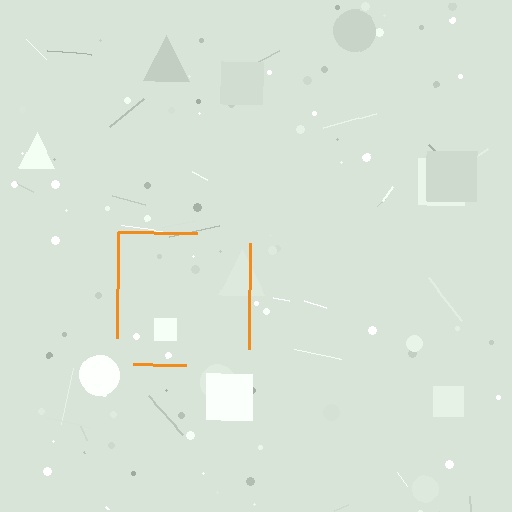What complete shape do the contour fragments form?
The contour fragments form a square.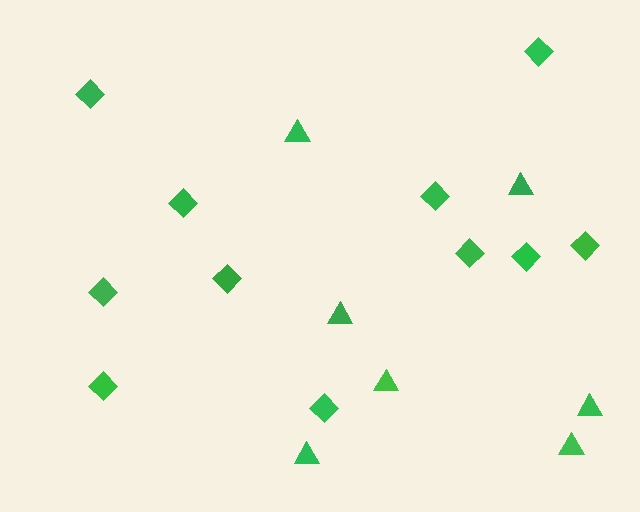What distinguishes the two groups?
There are 2 groups: one group of diamonds (11) and one group of triangles (7).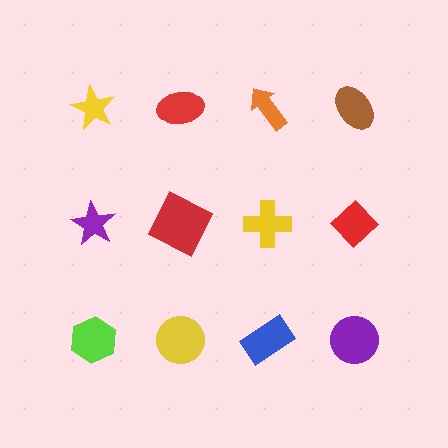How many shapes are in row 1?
4 shapes.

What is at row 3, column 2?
A yellow circle.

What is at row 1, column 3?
An orange arrow.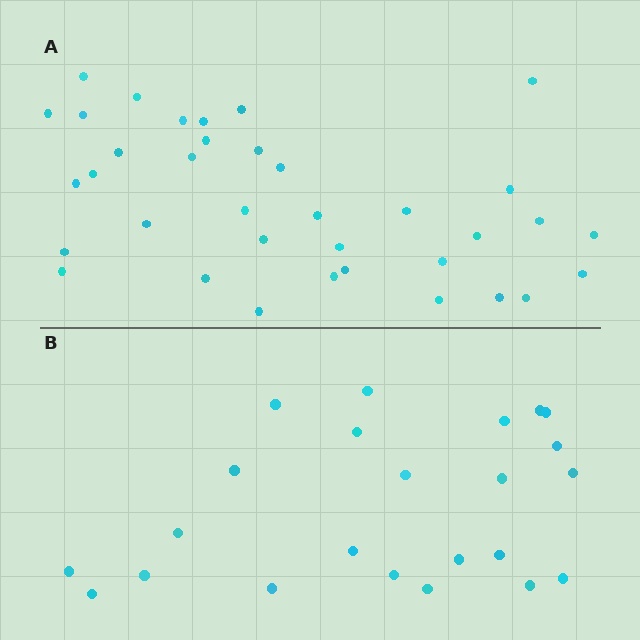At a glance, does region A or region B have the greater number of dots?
Region A (the top region) has more dots.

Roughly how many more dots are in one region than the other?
Region A has approximately 15 more dots than region B.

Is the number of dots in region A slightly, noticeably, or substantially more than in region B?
Region A has substantially more. The ratio is roughly 1.6 to 1.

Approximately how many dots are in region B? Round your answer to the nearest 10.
About 20 dots. (The exact count is 23, which rounds to 20.)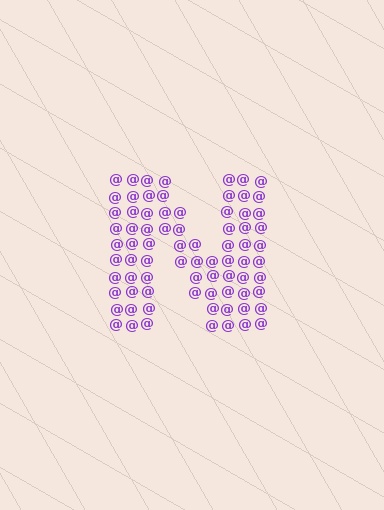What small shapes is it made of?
It is made of small at signs.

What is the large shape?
The large shape is the letter N.